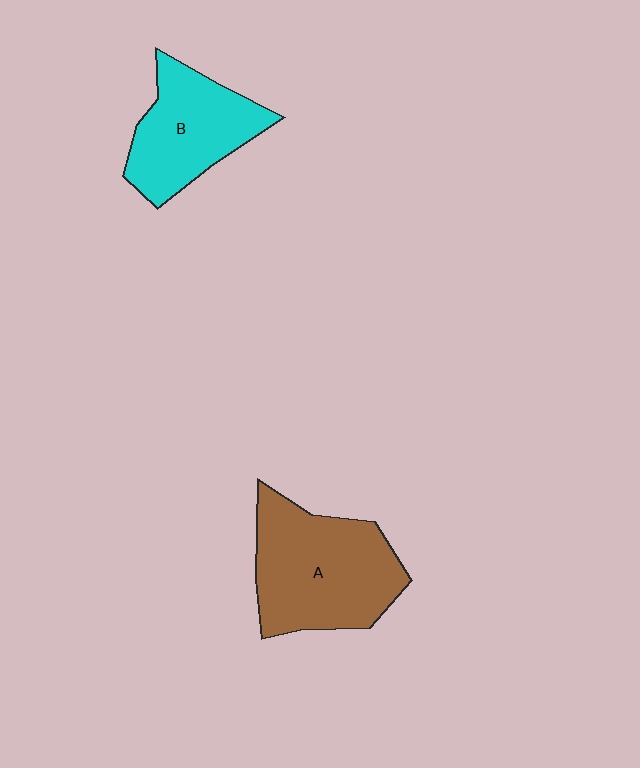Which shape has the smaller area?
Shape B (cyan).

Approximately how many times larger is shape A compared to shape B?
Approximately 1.3 times.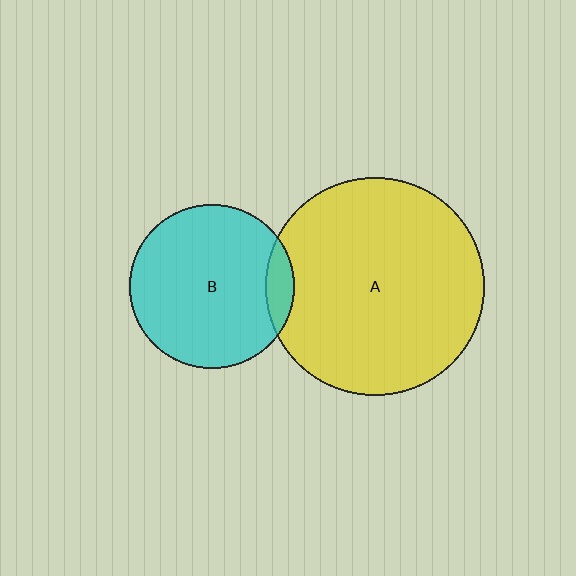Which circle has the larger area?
Circle A (yellow).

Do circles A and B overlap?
Yes.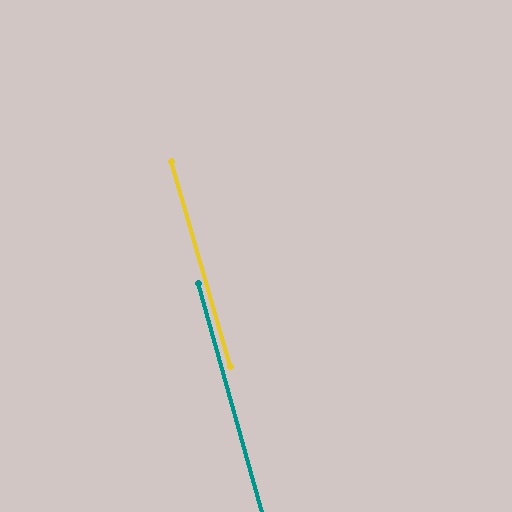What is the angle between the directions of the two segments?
Approximately 1 degree.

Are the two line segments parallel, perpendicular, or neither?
Parallel — their directions differ by only 0.5°.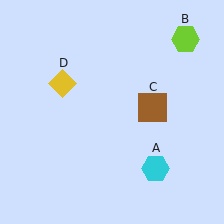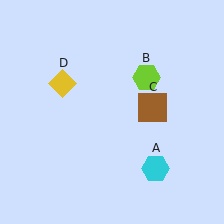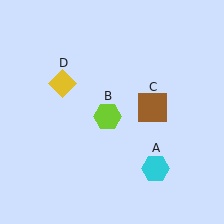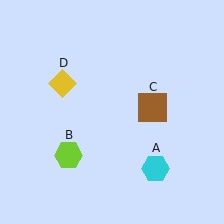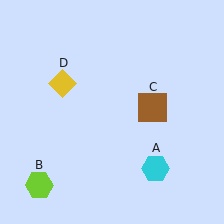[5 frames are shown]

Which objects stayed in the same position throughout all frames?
Cyan hexagon (object A) and brown square (object C) and yellow diamond (object D) remained stationary.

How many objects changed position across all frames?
1 object changed position: lime hexagon (object B).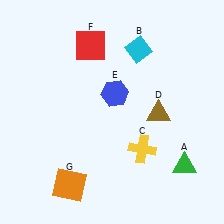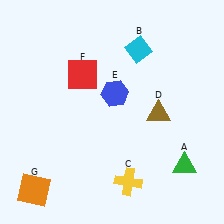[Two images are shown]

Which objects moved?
The objects that moved are: the yellow cross (C), the red square (F), the orange square (G).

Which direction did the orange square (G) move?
The orange square (G) moved left.